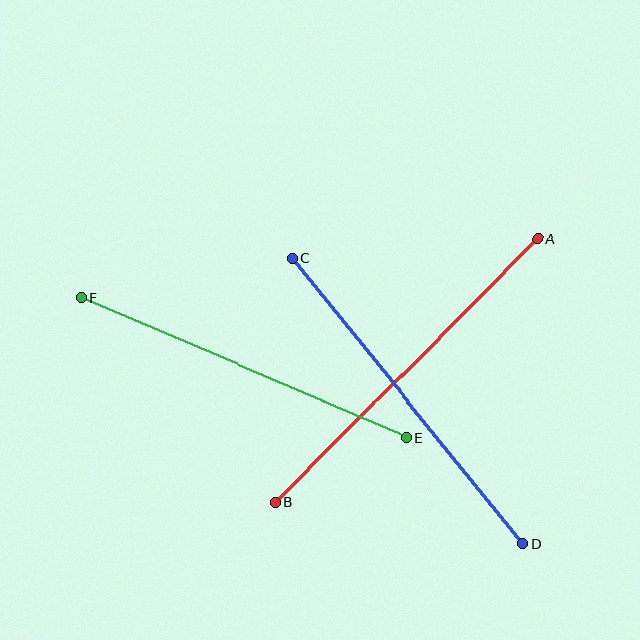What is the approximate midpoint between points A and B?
The midpoint is at approximately (406, 371) pixels.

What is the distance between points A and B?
The distance is approximately 372 pixels.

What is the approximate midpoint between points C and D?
The midpoint is at approximately (407, 401) pixels.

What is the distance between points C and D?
The distance is approximately 366 pixels.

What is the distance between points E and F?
The distance is approximately 354 pixels.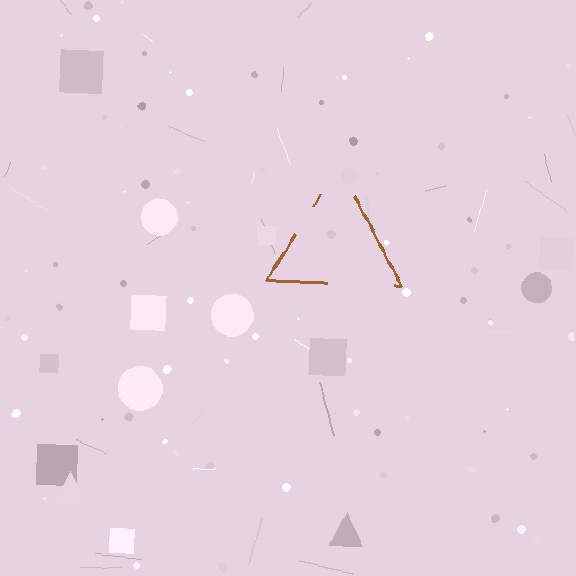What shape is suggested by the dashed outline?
The dashed outline suggests a triangle.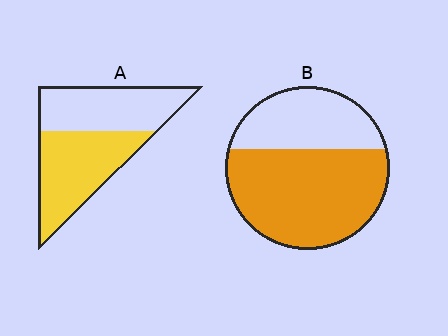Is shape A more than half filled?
Roughly half.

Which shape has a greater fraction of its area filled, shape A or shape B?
Shape B.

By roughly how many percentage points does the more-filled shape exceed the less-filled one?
By roughly 10 percentage points (B over A).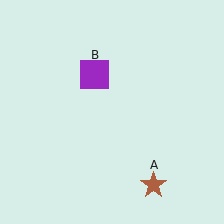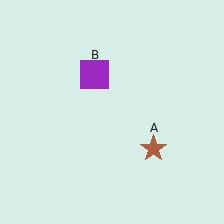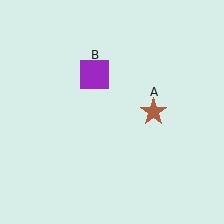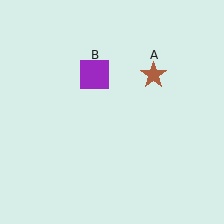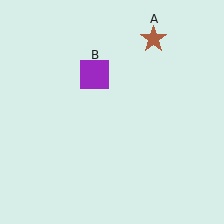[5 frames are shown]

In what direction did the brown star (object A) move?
The brown star (object A) moved up.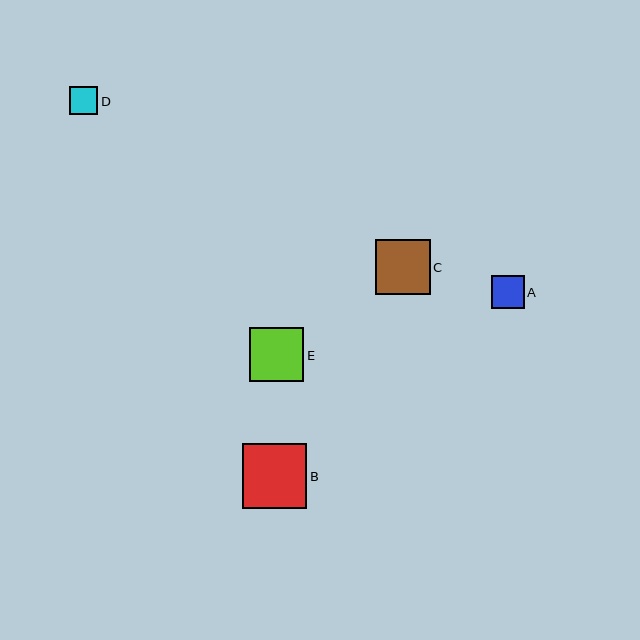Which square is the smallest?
Square D is the smallest with a size of approximately 28 pixels.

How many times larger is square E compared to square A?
Square E is approximately 1.7 times the size of square A.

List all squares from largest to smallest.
From largest to smallest: B, C, E, A, D.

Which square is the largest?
Square B is the largest with a size of approximately 64 pixels.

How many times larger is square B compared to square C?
Square B is approximately 1.2 times the size of square C.